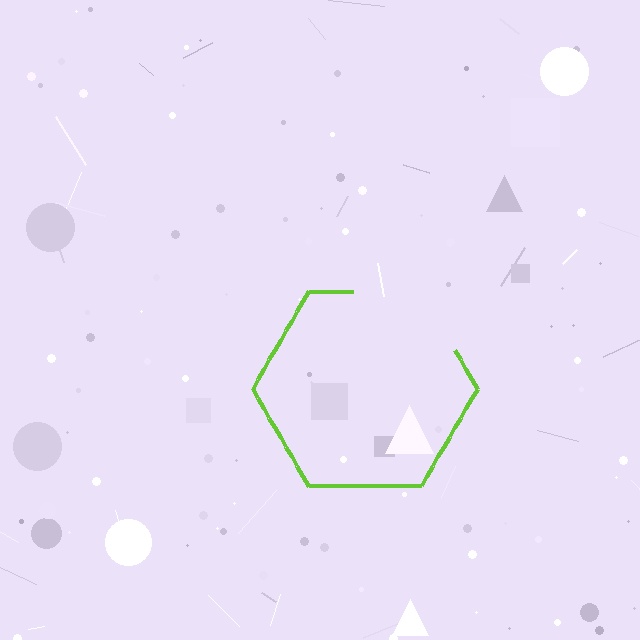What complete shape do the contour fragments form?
The contour fragments form a hexagon.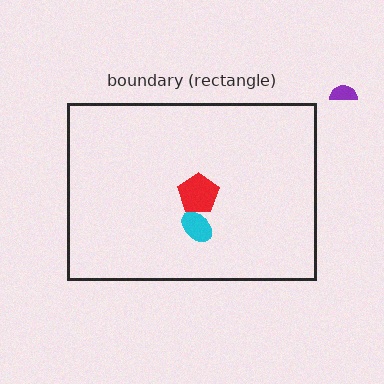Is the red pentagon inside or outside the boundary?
Inside.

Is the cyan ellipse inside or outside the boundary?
Inside.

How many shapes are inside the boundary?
2 inside, 1 outside.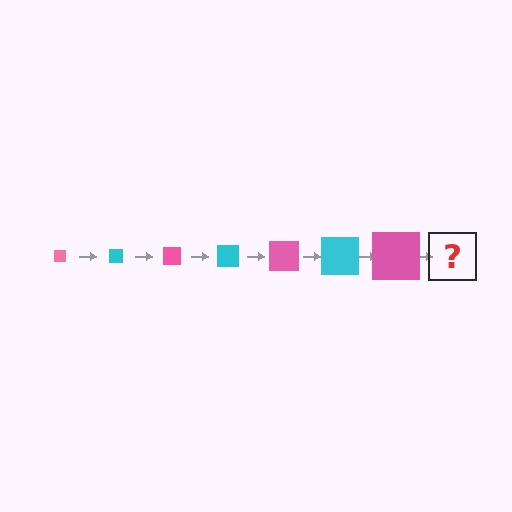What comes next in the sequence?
The next element should be a cyan square, larger than the previous one.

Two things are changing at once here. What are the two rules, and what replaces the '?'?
The two rules are that the square grows larger each step and the color cycles through pink and cyan. The '?' should be a cyan square, larger than the previous one.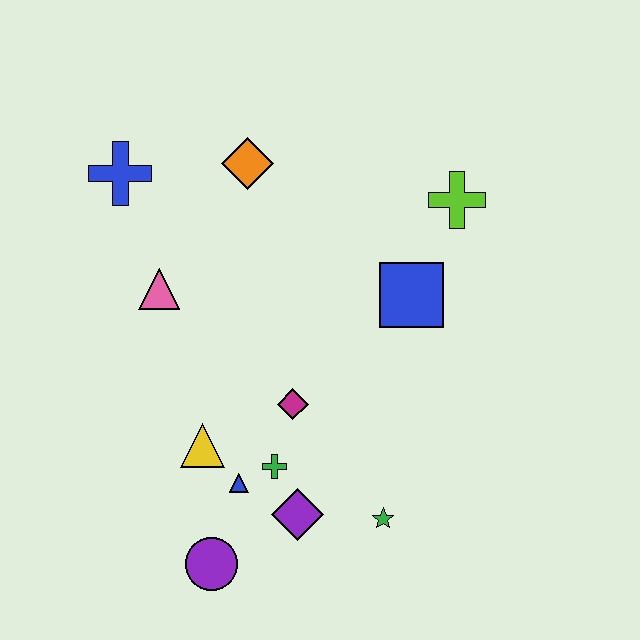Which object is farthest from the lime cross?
The purple circle is farthest from the lime cross.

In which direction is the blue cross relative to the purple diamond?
The blue cross is above the purple diamond.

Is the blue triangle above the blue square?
No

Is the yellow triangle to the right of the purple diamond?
No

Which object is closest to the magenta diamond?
The green cross is closest to the magenta diamond.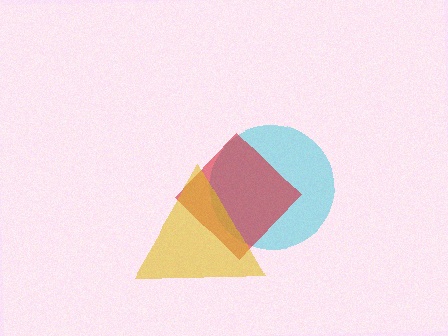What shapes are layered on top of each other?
The layered shapes are: a cyan circle, a red diamond, a yellow triangle.